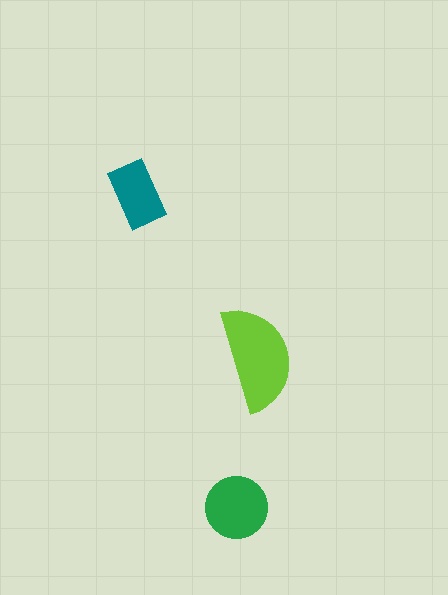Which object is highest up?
The teal rectangle is topmost.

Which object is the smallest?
The teal rectangle.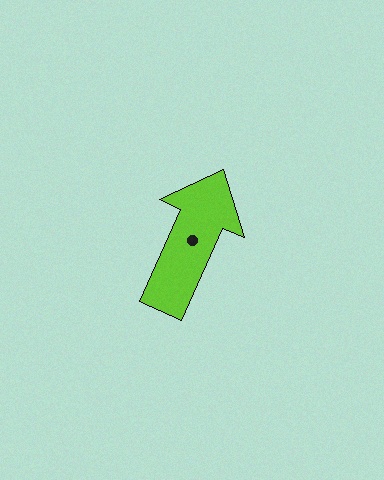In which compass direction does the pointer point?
Northeast.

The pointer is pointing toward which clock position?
Roughly 1 o'clock.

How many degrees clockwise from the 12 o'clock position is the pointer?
Approximately 24 degrees.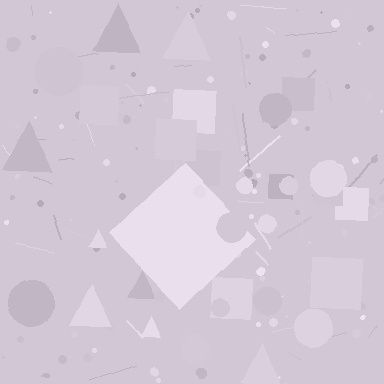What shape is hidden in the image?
A diamond is hidden in the image.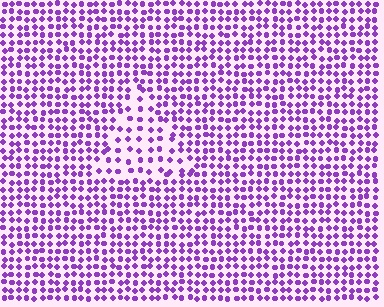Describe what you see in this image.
The image contains small purple elements arranged at two different densities. A triangle-shaped region is visible where the elements are less densely packed than the surrounding area.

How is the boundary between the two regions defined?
The boundary is defined by a change in element density (approximately 1.8x ratio). All elements are the same color, size, and shape.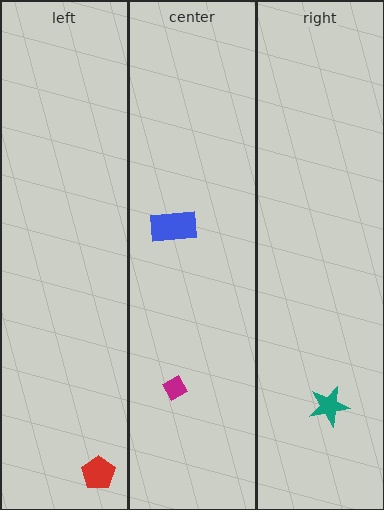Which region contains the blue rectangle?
The center region.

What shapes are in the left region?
The red pentagon.